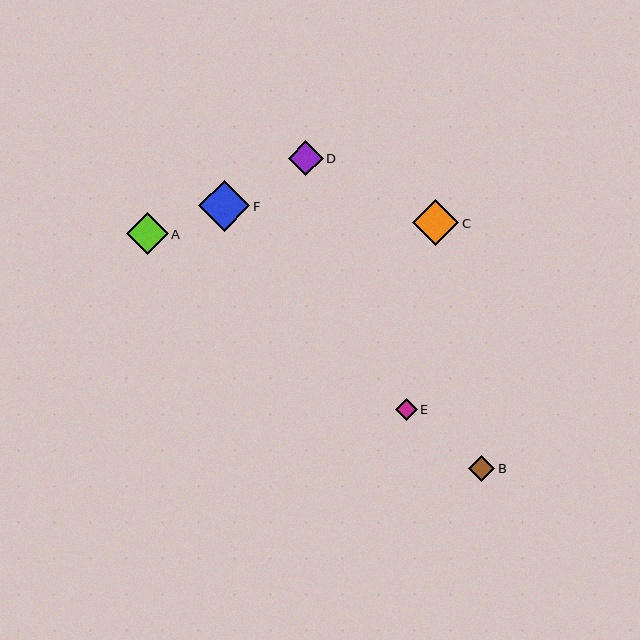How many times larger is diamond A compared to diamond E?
Diamond A is approximately 1.9 times the size of diamond E.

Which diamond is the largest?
Diamond F is the largest with a size of approximately 51 pixels.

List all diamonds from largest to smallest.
From largest to smallest: F, C, A, D, B, E.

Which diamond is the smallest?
Diamond E is the smallest with a size of approximately 22 pixels.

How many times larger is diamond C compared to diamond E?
Diamond C is approximately 2.1 times the size of diamond E.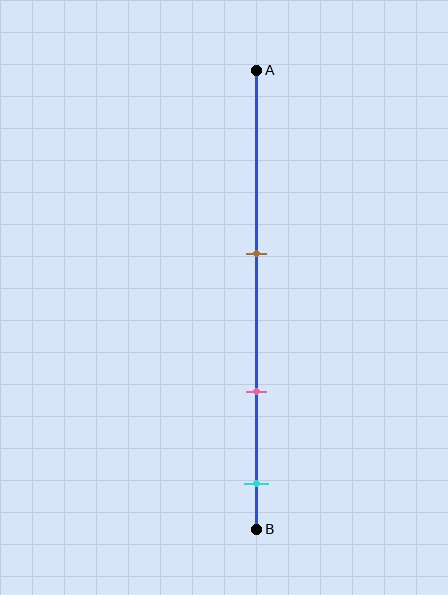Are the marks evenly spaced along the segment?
Yes, the marks are approximately evenly spaced.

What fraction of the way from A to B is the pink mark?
The pink mark is approximately 70% (0.7) of the way from A to B.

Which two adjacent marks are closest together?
The pink and cyan marks are the closest adjacent pair.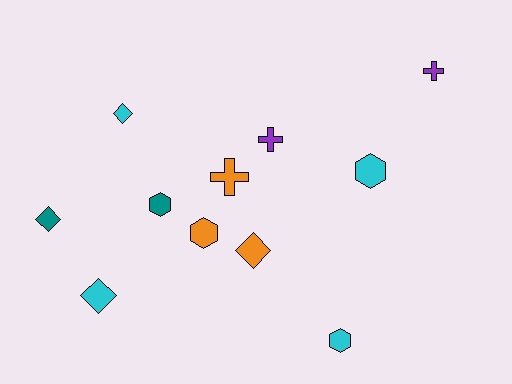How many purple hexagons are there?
There are no purple hexagons.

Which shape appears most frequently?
Hexagon, with 4 objects.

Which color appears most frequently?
Cyan, with 4 objects.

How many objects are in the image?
There are 11 objects.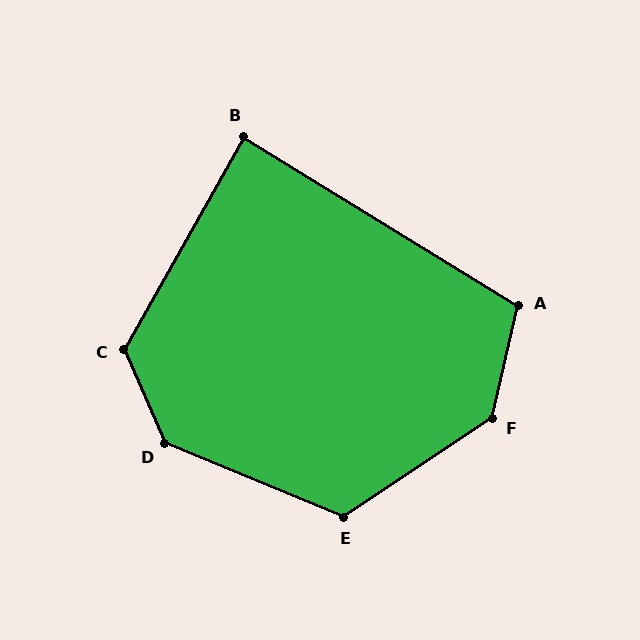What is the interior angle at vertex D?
Approximately 136 degrees (obtuse).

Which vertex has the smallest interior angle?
B, at approximately 88 degrees.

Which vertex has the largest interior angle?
F, at approximately 136 degrees.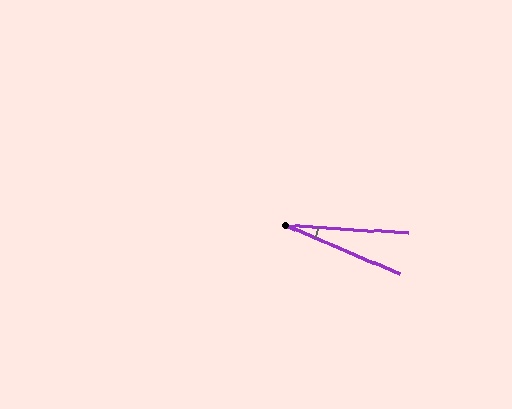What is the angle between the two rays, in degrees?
Approximately 20 degrees.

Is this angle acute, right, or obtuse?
It is acute.